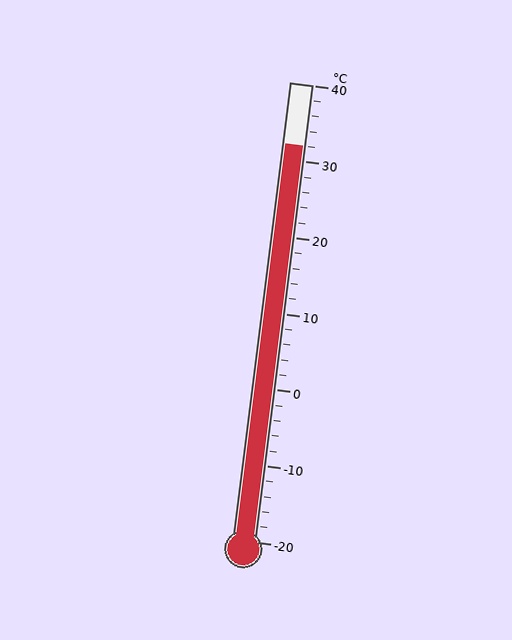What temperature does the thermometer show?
The thermometer shows approximately 32°C.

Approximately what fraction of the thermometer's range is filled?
The thermometer is filled to approximately 85% of its range.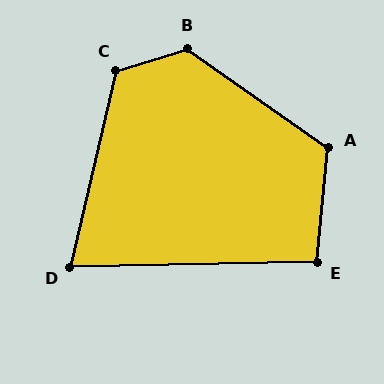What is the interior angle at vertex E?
Approximately 97 degrees (obtuse).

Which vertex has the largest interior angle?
B, at approximately 128 degrees.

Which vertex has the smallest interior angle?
D, at approximately 76 degrees.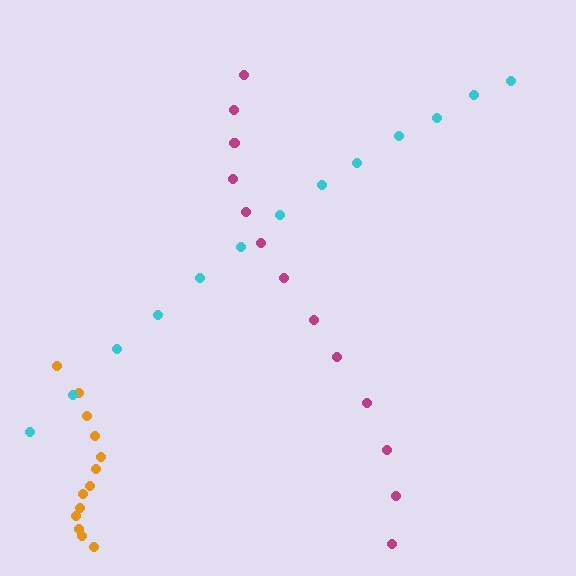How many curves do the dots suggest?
There are 3 distinct paths.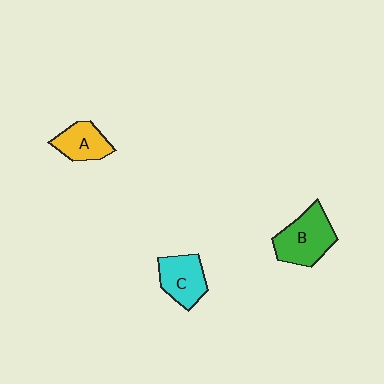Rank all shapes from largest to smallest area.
From largest to smallest: B (green), C (cyan), A (yellow).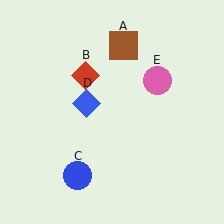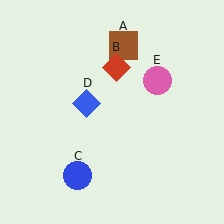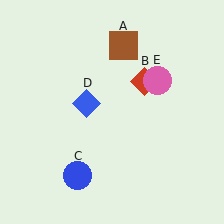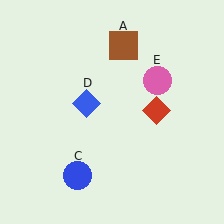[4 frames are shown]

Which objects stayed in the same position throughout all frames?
Brown square (object A) and blue circle (object C) and blue diamond (object D) and pink circle (object E) remained stationary.